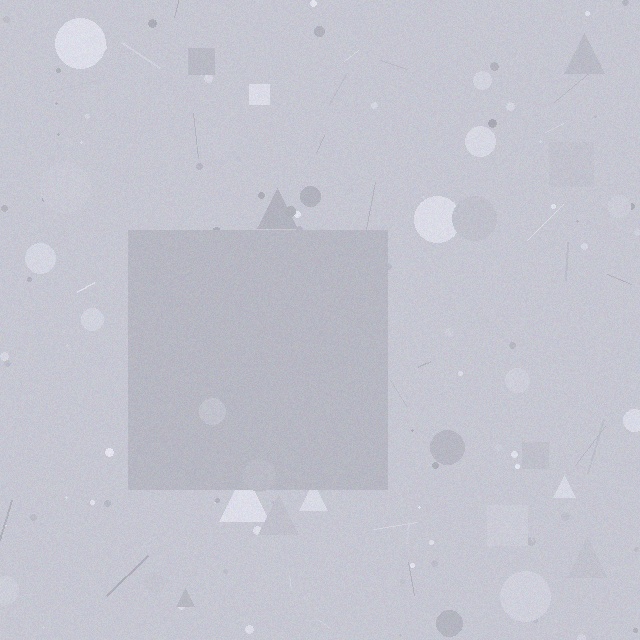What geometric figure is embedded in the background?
A square is embedded in the background.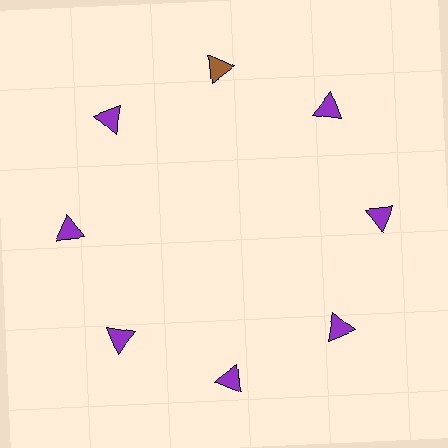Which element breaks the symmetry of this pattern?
The brown triangle at roughly the 12 o'clock position breaks the symmetry. All other shapes are purple triangles.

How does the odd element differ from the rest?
It has a different color: brown instead of purple.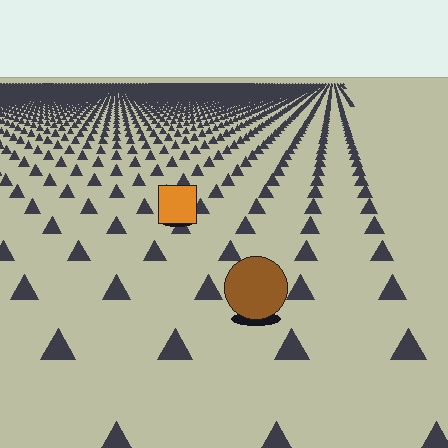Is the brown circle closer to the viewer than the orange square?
Yes. The brown circle is closer — you can tell from the texture gradient: the ground texture is coarser near it.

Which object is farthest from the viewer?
The orange square is farthest from the viewer. It appears smaller and the ground texture around it is denser.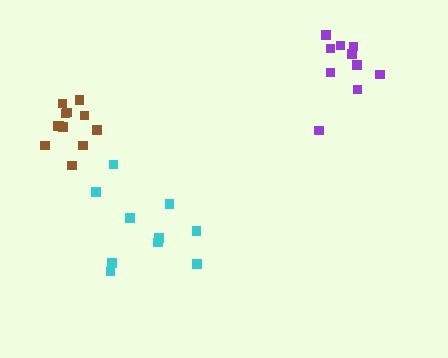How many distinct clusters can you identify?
There are 3 distinct clusters.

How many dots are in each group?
Group 1: 10 dots, Group 2: 12 dots, Group 3: 10 dots (32 total).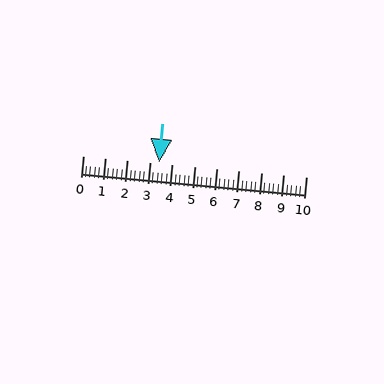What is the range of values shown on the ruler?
The ruler shows values from 0 to 10.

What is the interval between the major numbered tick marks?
The major tick marks are spaced 1 units apart.